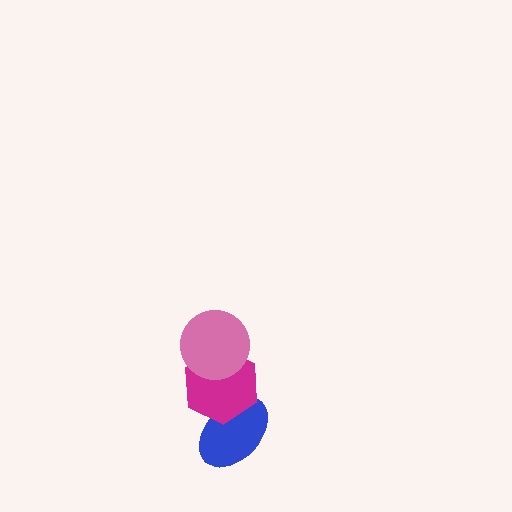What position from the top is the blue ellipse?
The blue ellipse is 3rd from the top.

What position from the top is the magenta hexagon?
The magenta hexagon is 2nd from the top.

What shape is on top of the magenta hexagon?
The pink circle is on top of the magenta hexagon.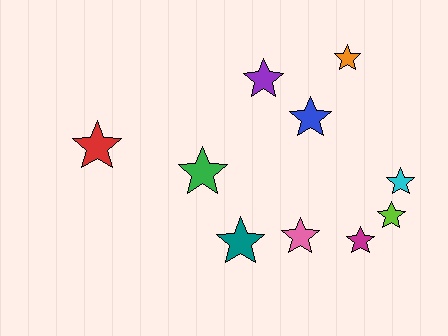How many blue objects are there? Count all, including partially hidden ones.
There is 1 blue object.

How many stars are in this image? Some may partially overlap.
There are 10 stars.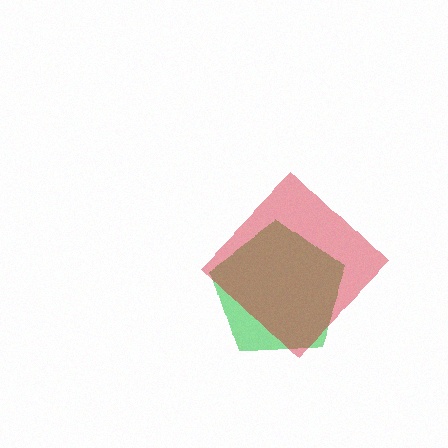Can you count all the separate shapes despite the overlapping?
Yes, there are 2 separate shapes.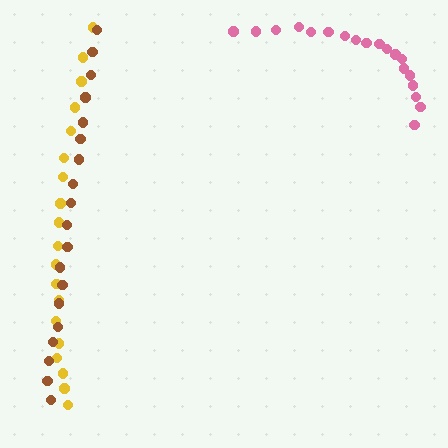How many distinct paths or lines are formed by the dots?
There are 3 distinct paths.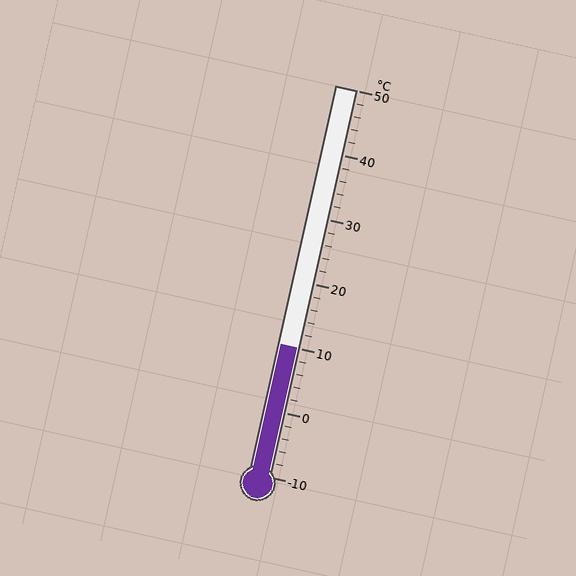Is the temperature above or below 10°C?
The temperature is at 10°C.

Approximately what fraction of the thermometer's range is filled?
The thermometer is filled to approximately 35% of its range.